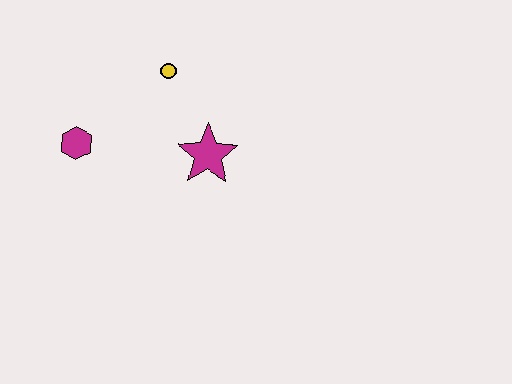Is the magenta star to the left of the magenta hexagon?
No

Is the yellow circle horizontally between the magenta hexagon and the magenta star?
Yes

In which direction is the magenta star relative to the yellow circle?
The magenta star is below the yellow circle.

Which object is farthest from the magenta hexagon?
The magenta star is farthest from the magenta hexagon.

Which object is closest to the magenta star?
The yellow circle is closest to the magenta star.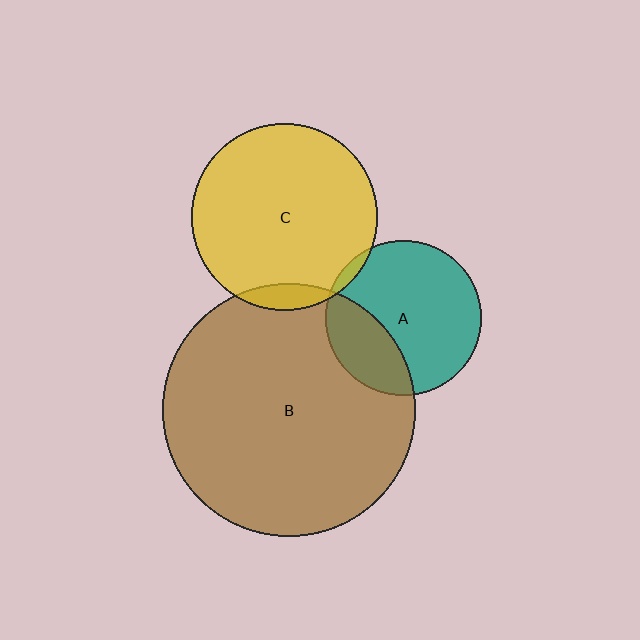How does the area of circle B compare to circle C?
Approximately 1.8 times.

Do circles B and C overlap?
Yes.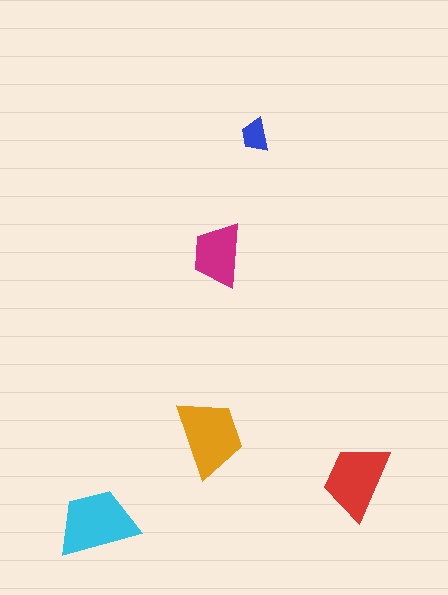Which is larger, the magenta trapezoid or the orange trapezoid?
The orange one.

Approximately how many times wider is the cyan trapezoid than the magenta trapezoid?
About 1.5 times wider.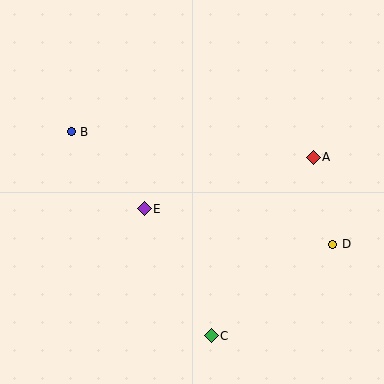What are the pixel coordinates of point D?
Point D is at (333, 244).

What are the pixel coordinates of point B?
Point B is at (71, 132).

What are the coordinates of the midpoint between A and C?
The midpoint between A and C is at (262, 247).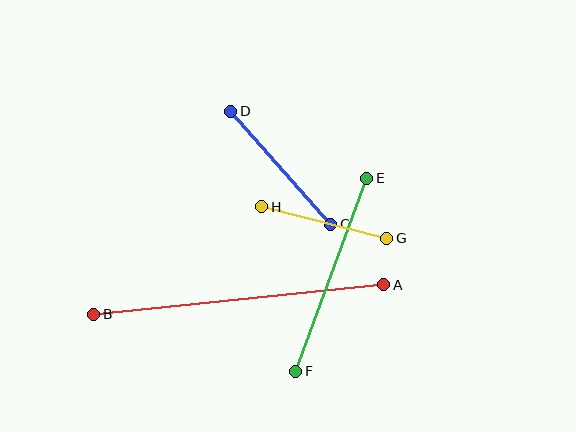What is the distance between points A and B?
The distance is approximately 292 pixels.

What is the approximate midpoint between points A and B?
The midpoint is at approximately (239, 299) pixels.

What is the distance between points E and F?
The distance is approximately 206 pixels.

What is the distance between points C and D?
The distance is approximately 151 pixels.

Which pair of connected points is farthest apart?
Points A and B are farthest apart.